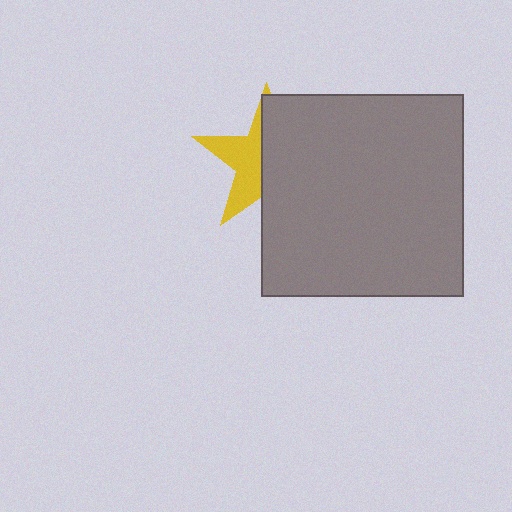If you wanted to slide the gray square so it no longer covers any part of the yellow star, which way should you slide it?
Slide it right — that is the most direct way to separate the two shapes.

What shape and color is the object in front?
The object in front is a gray square.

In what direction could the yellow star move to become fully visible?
The yellow star could move left. That would shift it out from behind the gray square entirely.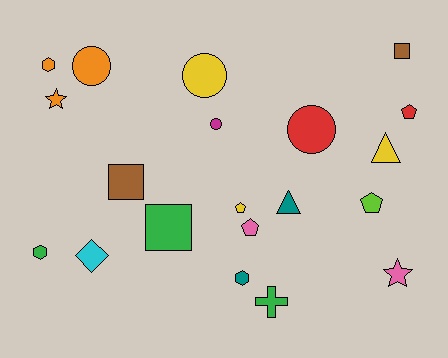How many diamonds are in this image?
There is 1 diamond.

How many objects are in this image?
There are 20 objects.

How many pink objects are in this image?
There are 2 pink objects.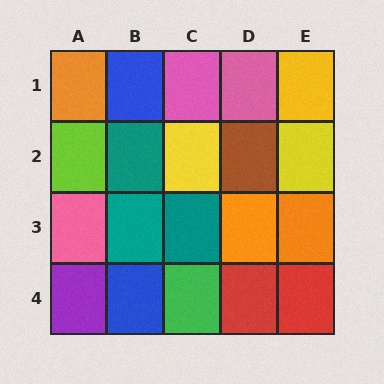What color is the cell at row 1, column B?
Blue.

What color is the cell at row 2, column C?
Yellow.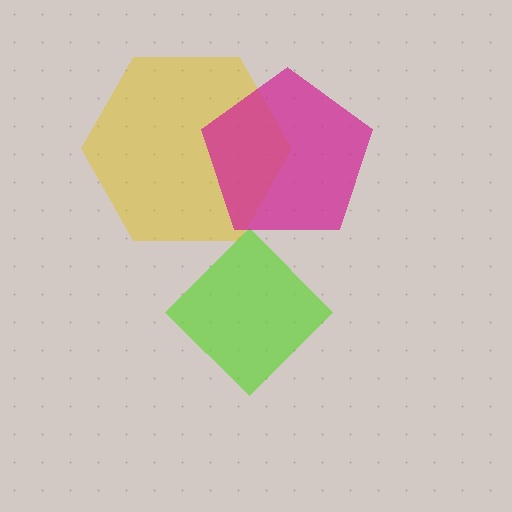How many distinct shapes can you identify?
There are 3 distinct shapes: a yellow hexagon, a lime diamond, a magenta pentagon.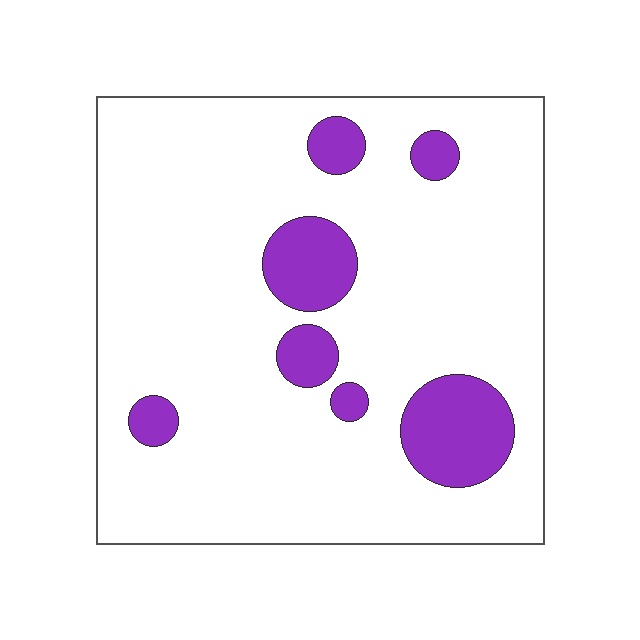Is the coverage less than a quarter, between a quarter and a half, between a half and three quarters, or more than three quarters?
Less than a quarter.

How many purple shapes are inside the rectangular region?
7.